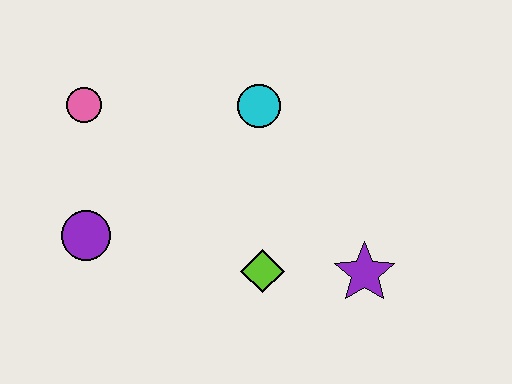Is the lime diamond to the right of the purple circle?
Yes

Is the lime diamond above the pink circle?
No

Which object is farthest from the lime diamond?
The pink circle is farthest from the lime diamond.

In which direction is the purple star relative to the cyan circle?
The purple star is below the cyan circle.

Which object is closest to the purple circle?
The pink circle is closest to the purple circle.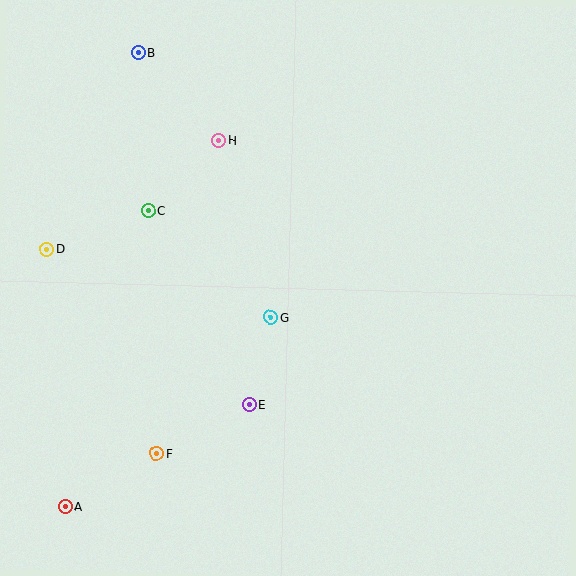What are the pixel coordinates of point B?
Point B is at (138, 53).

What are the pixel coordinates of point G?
Point G is at (271, 317).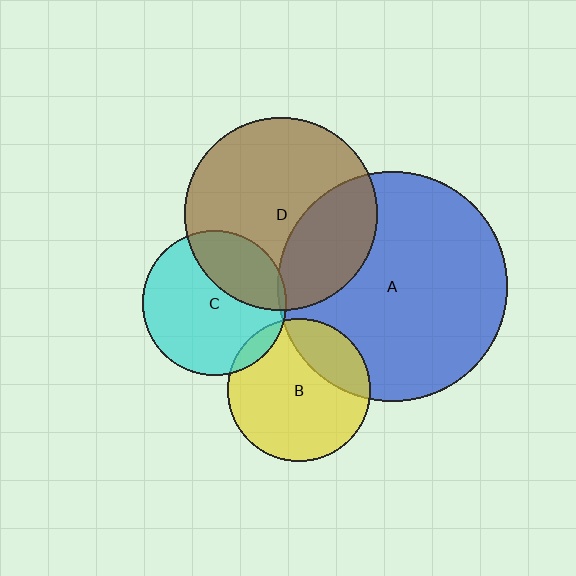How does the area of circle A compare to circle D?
Approximately 1.4 times.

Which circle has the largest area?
Circle A (blue).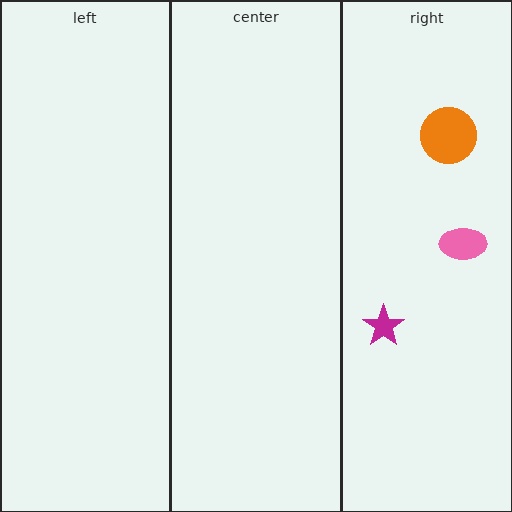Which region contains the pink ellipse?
The right region.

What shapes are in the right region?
The magenta star, the pink ellipse, the orange circle.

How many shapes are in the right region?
3.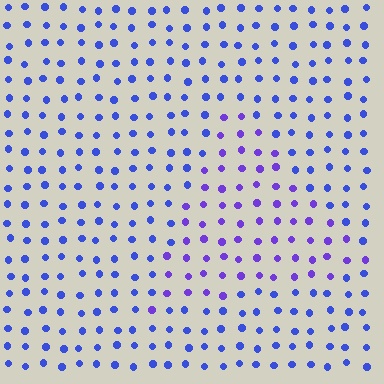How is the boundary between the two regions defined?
The boundary is defined purely by a slight shift in hue (about 29 degrees). Spacing, size, and orientation are identical on both sides.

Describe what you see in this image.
The image is filled with small blue elements in a uniform arrangement. A triangle-shaped region is visible where the elements are tinted to a slightly different hue, forming a subtle color boundary.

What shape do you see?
I see a triangle.